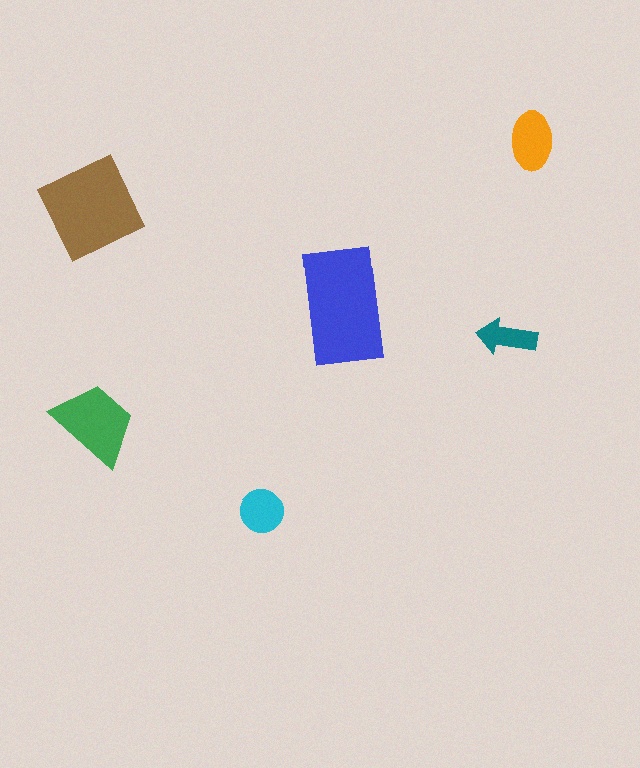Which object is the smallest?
The teal arrow.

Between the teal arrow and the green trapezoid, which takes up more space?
The green trapezoid.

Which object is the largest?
The blue rectangle.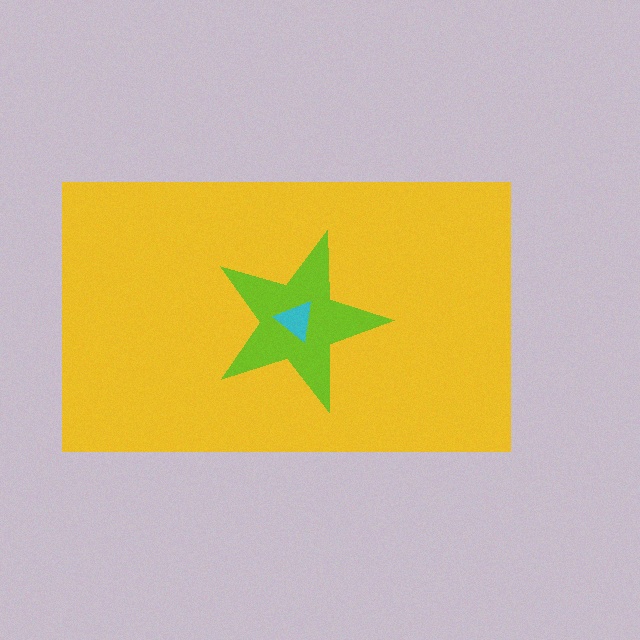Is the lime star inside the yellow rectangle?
Yes.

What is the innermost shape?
The cyan triangle.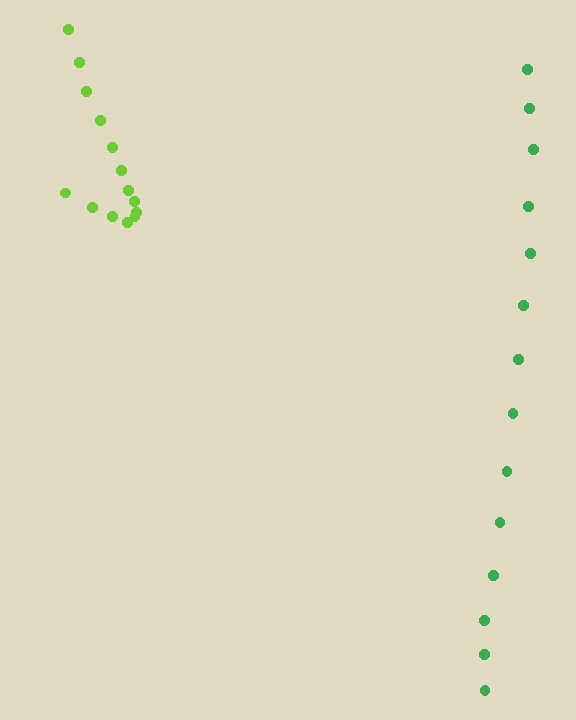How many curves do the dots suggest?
There are 2 distinct paths.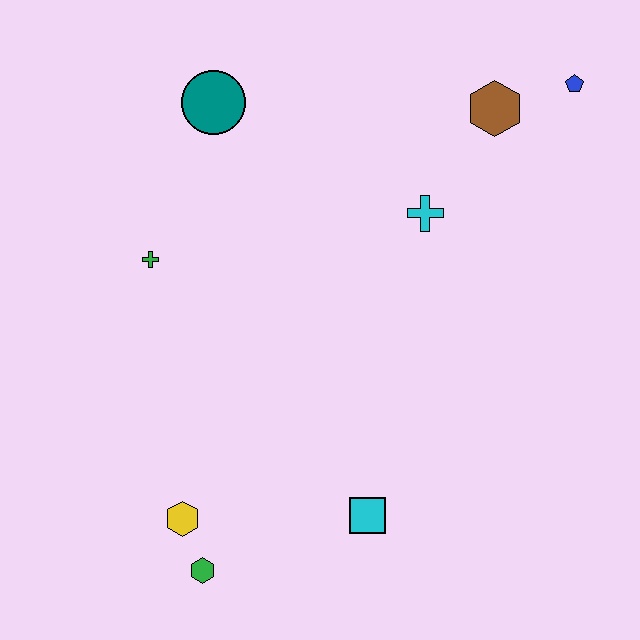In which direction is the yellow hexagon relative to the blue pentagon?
The yellow hexagon is below the blue pentagon.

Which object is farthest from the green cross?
The blue pentagon is farthest from the green cross.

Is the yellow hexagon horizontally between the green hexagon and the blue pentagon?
No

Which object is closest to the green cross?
The teal circle is closest to the green cross.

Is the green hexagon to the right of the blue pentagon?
No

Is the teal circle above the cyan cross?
Yes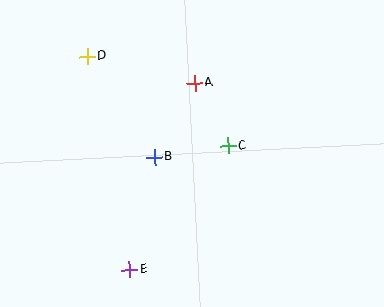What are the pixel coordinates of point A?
Point A is at (194, 83).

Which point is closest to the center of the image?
Point C at (228, 146) is closest to the center.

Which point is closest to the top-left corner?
Point D is closest to the top-left corner.